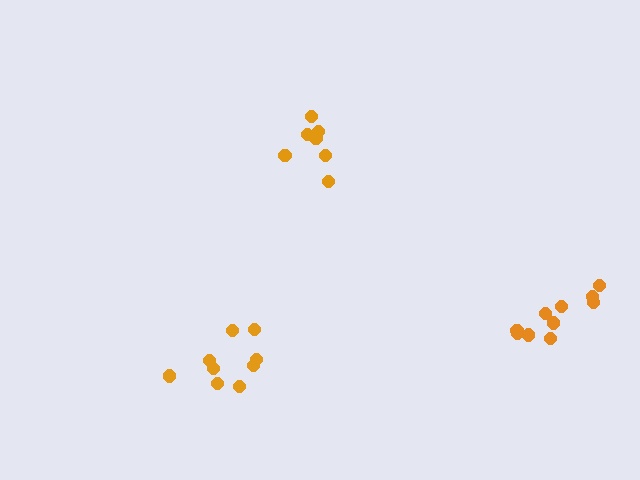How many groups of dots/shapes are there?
There are 3 groups.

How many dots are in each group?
Group 1: 9 dots, Group 2: 10 dots, Group 3: 7 dots (26 total).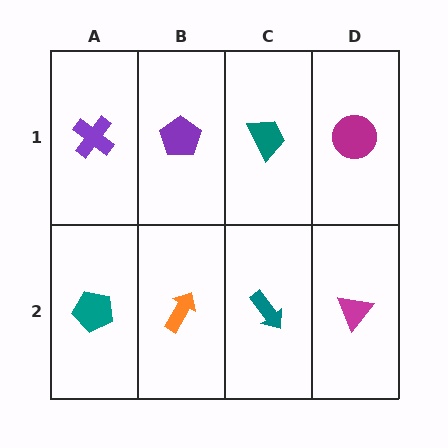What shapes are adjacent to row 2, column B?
A purple pentagon (row 1, column B), a teal pentagon (row 2, column A), a teal arrow (row 2, column C).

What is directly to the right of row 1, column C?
A magenta circle.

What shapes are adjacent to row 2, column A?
A purple cross (row 1, column A), an orange arrow (row 2, column B).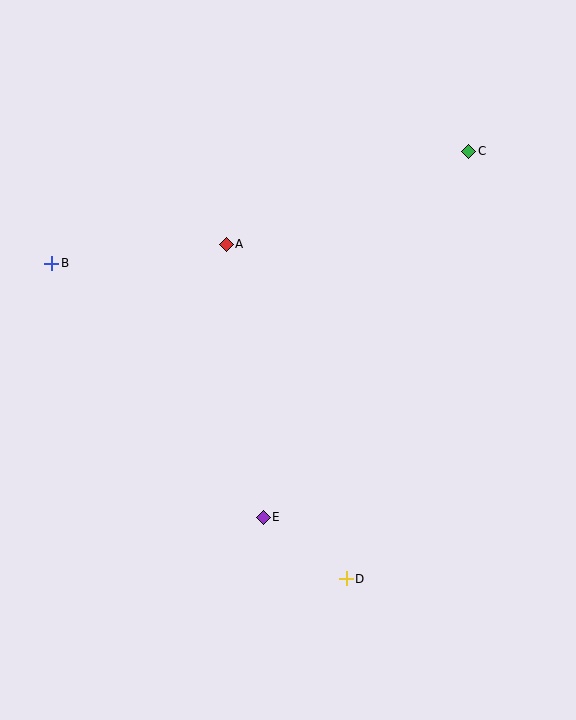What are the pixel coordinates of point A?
Point A is at (226, 244).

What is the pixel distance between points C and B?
The distance between C and B is 432 pixels.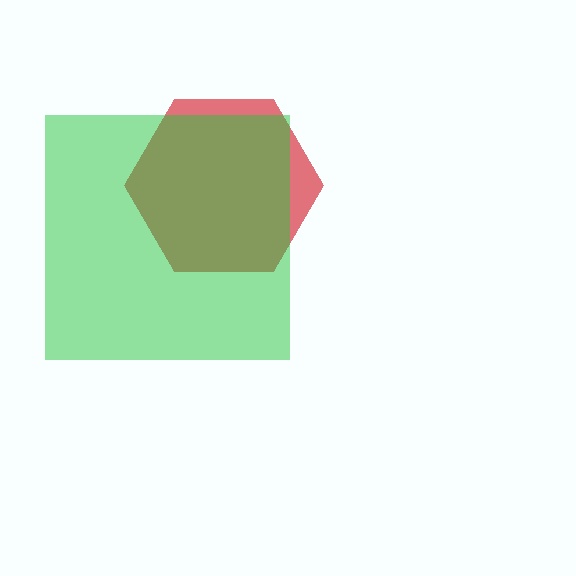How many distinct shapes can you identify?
There are 2 distinct shapes: a red hexagon, a green square.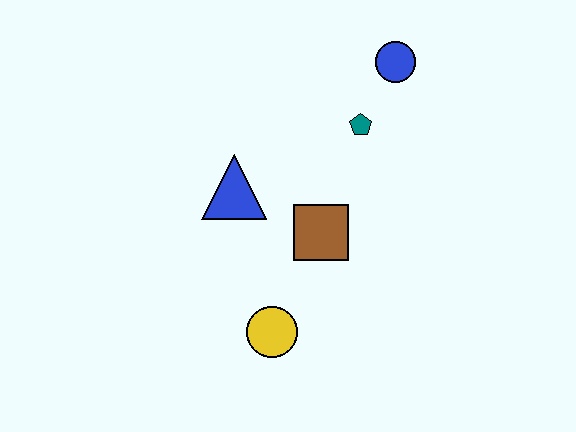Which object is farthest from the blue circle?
The yellow circle is farthest from the blue circle.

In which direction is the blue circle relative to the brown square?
The blue circle is above the brown square.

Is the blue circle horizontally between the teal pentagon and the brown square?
No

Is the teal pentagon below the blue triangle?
No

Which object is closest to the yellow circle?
The brown square is closest to the yellow circle.